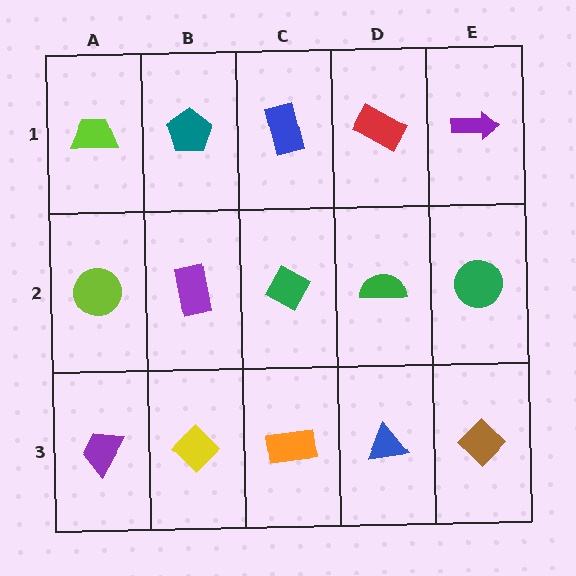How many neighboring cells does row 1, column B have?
3.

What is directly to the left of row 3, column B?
A purple trapezoid.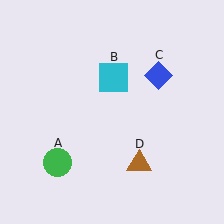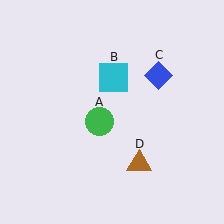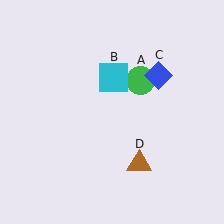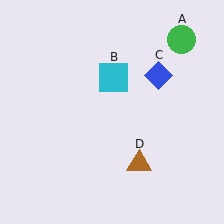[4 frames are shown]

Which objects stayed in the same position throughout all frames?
Cyan square (object B) and blue diamond (object C) and brown triangle (object D) remained stationary.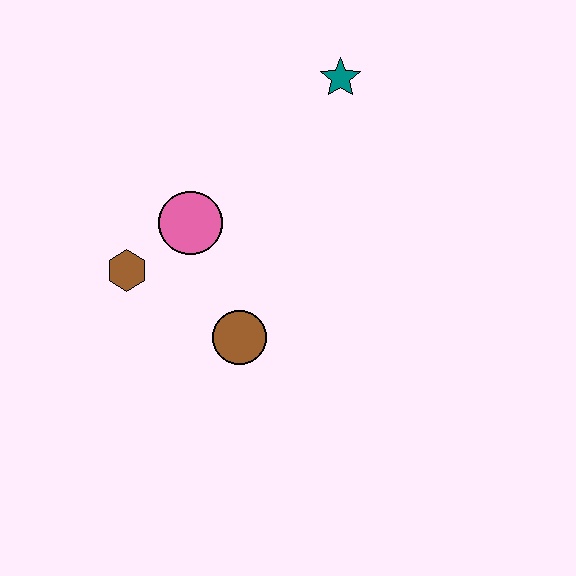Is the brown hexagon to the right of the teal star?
No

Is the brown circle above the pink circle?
No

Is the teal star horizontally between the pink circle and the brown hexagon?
No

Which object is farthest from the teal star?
The brown hexagon is farthest from the teal star.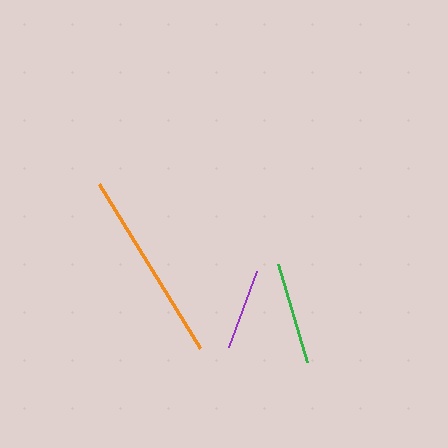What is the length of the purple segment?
The purple segment is approximately 81 pixels long.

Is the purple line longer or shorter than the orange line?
The orange line is longer than the purple line.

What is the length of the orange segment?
The orange segment is approximately 193 pixels long.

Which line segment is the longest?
The orange line is the longest at approximately 193 pixels.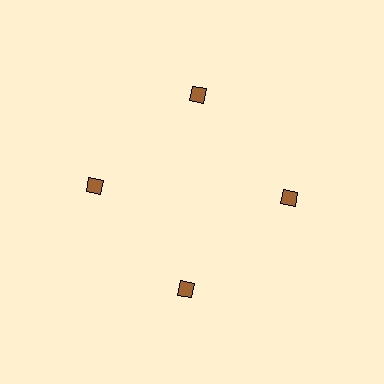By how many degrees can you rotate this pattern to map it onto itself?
The pattern maps onto itself every 90 degrees of rotation.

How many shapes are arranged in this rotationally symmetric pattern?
There are 4 shapes, arranged in 4 groups of 1.